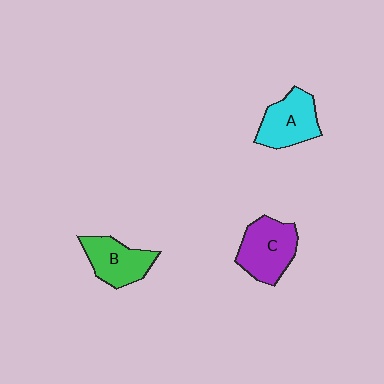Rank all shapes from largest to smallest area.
From largest to smallest: C (purple), A (cyan), B (green).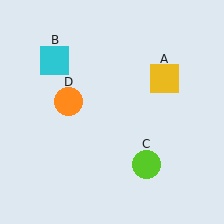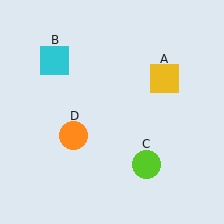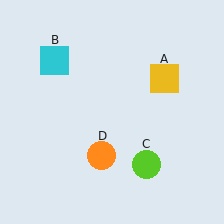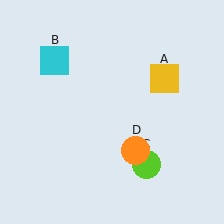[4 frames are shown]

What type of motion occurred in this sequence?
The orange circle (object D) rotated counterclockwise around the center of the scene.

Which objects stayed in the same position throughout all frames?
Yellow square (object A) and cyan square (object B) and lime circle (object C) remained stationary.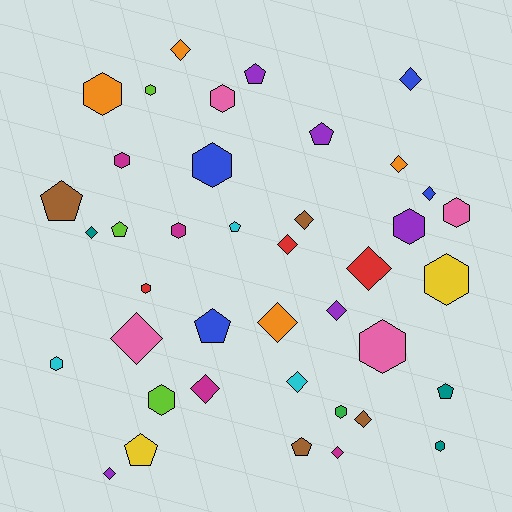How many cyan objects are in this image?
There are 3 cyan objects.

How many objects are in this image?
There are 40 objects.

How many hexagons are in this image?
There are 15 hexagons.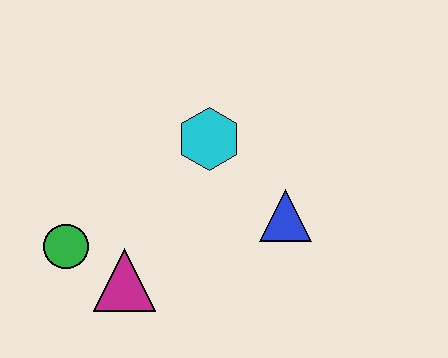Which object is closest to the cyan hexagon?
The blue triangle is closest to the cyan hexagon.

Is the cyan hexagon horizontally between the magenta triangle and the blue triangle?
Yes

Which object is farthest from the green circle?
The blue triangle is farthest from the green circle.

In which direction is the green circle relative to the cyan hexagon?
The green circle is to the left of the cyan hexagon.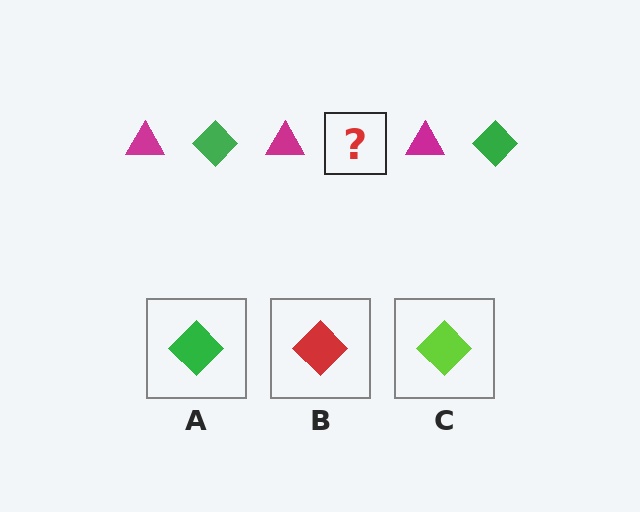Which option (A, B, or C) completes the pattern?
A.